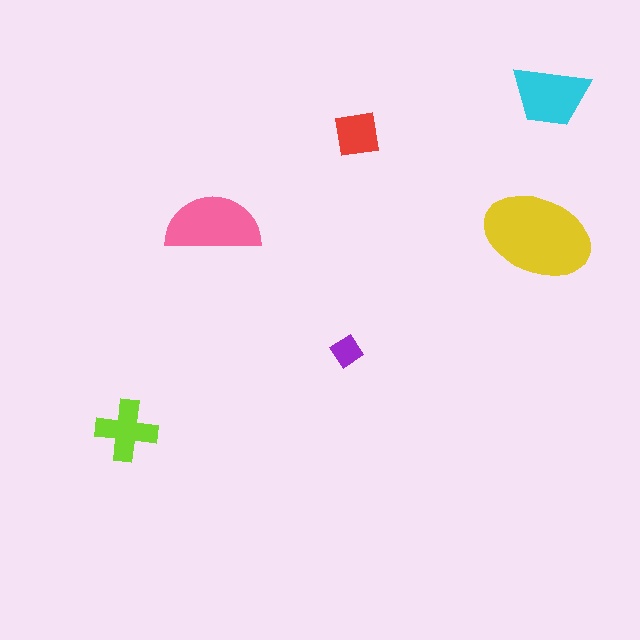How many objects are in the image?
There are 6 objects in the image.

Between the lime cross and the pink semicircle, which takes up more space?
The pink semicircle.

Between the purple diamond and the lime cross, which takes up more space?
The lime cross.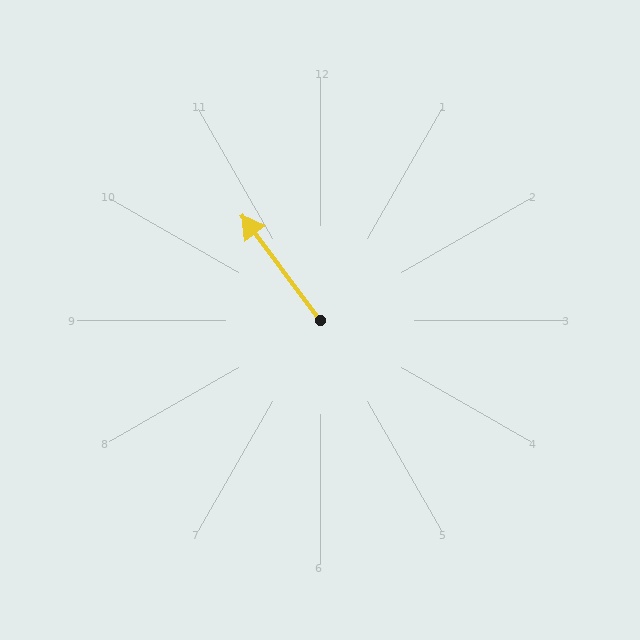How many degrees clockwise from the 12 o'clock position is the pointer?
Approximately 323 degrees.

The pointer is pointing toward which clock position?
Roughly 11 o'clock.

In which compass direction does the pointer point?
Northwest.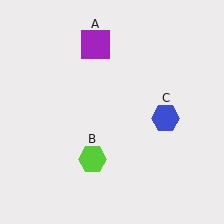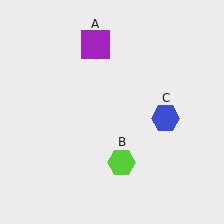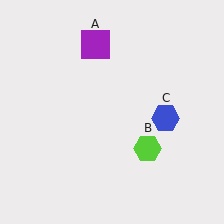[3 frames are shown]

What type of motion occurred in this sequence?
The lime hexagon (object B) rotated counterclockwise around the center of the scene.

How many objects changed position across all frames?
1 object changed position: lime hexagon (object B).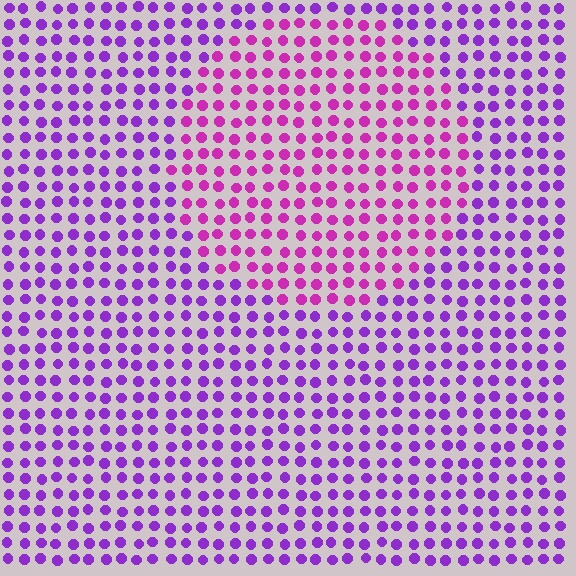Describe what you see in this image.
The image is filled with small purple elements in a uniform arrangement. A circle-shaped region is visible where the elements are tinted to a slightly different hue, forming a subtle color boundary.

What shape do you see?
I see a circle.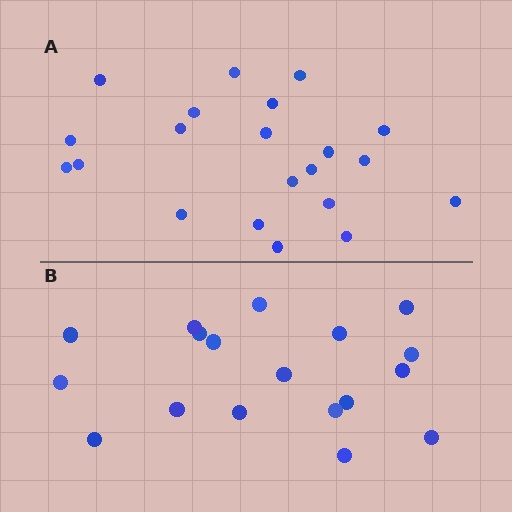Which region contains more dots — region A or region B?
Region A (the top region) has more dots.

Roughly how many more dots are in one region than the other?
Region A has just a few more — roughly 2 or 3 more dots than region B.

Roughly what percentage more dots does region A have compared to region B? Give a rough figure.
About 15% more.